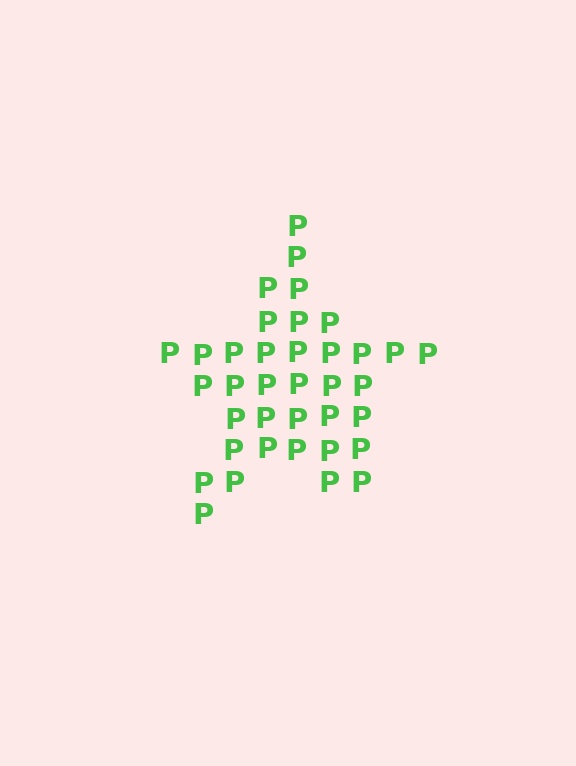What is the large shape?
The large shape is a star.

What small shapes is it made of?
It is made of small letter P's.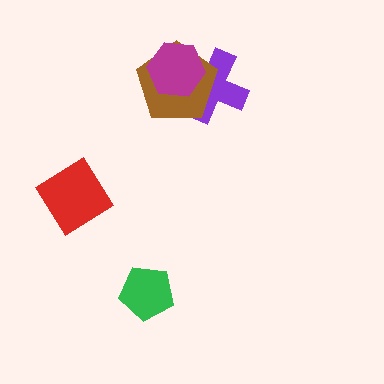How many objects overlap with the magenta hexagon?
2 objects overlap with the magenta hexagon.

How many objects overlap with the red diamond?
0 objects overlap with the red diamond.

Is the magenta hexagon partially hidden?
No, no other shape covers it.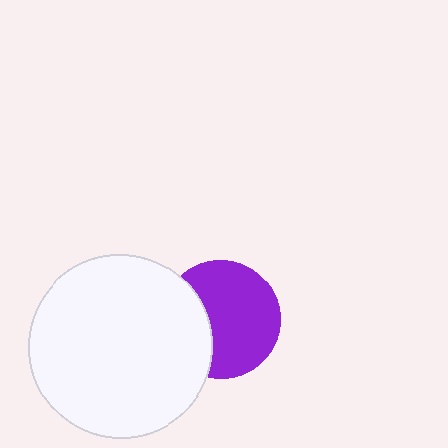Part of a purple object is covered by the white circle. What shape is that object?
It is a circle.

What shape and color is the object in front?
The object in front is a white circle.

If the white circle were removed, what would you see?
You would see the complete purple circle.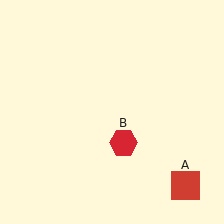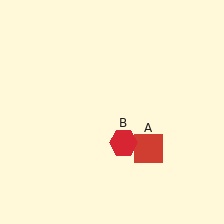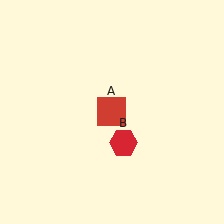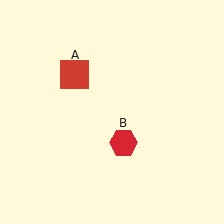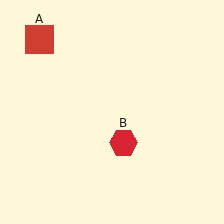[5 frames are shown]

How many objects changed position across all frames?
1 object changed position: red square (object A).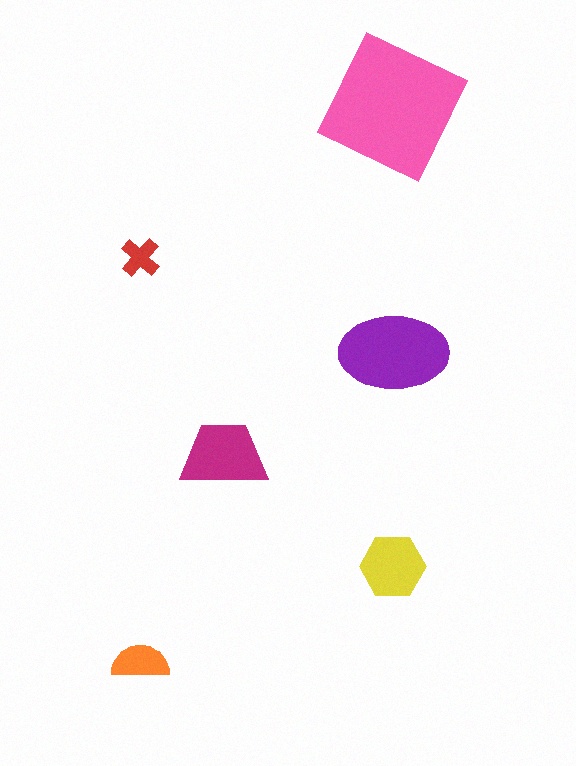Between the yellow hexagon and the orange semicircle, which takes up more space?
The yellow hexagon.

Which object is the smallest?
The red cross.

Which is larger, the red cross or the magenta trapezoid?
The magenta trapezoid.